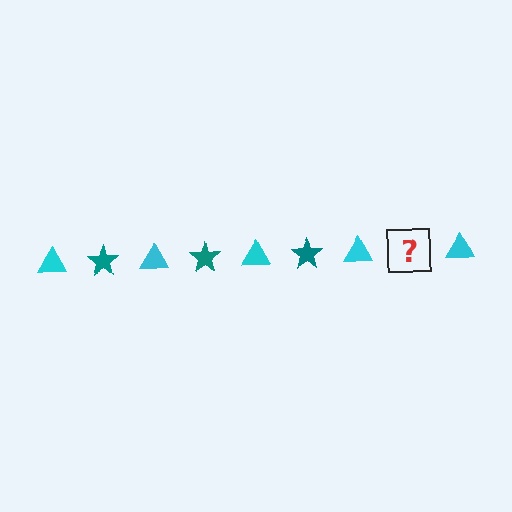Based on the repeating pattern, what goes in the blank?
The blank should be a teal star.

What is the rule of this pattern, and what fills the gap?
The rule is that the pattern alternates between cyan triangle and teal star. The gap should be filled with a teal star.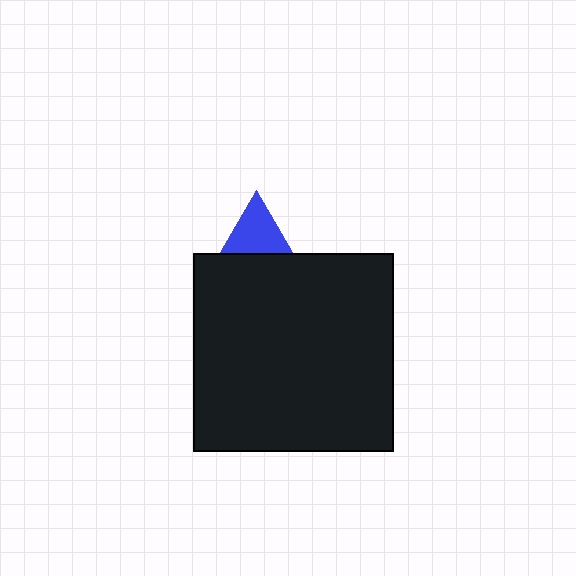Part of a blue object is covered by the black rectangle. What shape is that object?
It is a triangle.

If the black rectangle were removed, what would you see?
You would see the complete blue triangle.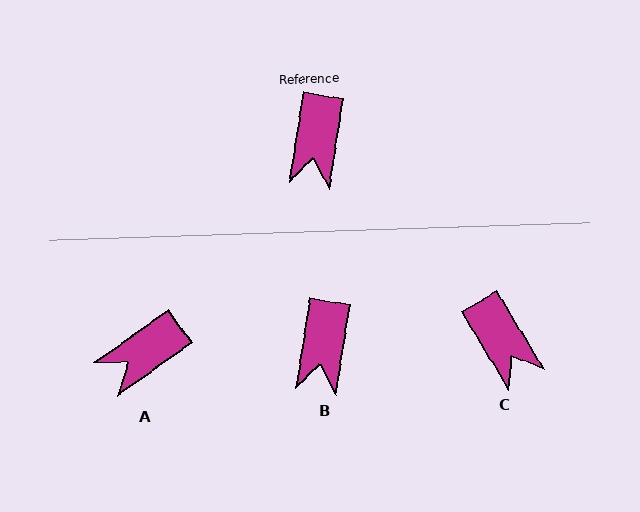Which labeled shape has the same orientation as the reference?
B.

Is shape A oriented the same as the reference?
No, it is off by about 45 degrees.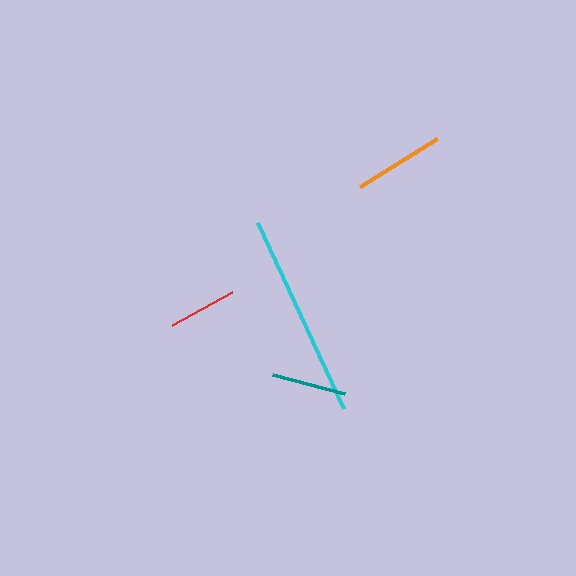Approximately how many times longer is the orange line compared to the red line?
The orange line is approximately 1.3 times the length of the red line.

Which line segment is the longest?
The cyan line is the longest at approximately 205 pixels.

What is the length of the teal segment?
The teal segment is approximately 75 pixels long.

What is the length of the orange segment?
The orange segment is approximately 91 pixels long.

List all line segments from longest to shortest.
From longest to shortest: cyan, orange, teal, red.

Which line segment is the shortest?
The red line is the shortest at approximately 69 pixels.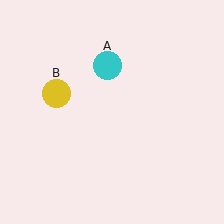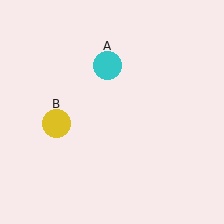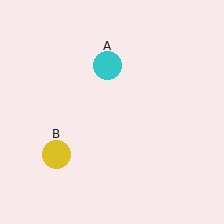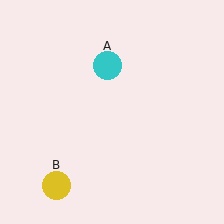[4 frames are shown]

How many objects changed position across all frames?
1 object changed position: yellow circle (object B).